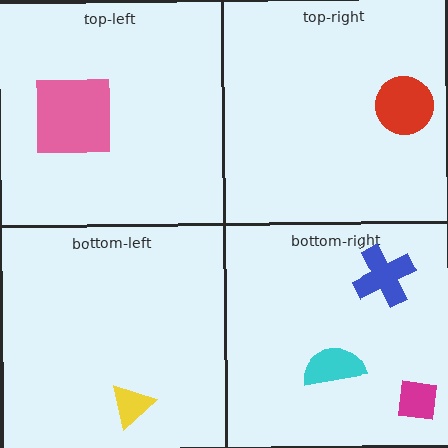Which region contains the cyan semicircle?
The bottom-right region.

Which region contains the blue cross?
The bottom-right region.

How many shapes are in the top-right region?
1.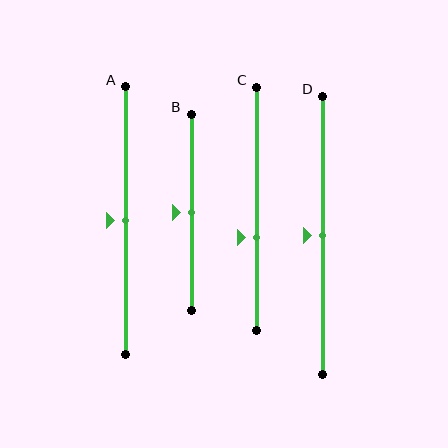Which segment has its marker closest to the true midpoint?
Segment A has its marker closest to the true midpoint.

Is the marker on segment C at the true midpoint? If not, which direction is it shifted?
No, the marker on segment C is shifted downward by about 12% of the segment length.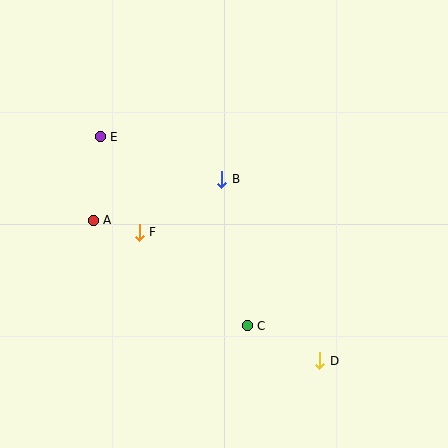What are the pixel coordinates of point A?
Point A is at (93, 220).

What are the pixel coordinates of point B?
Point B is at (222, 179).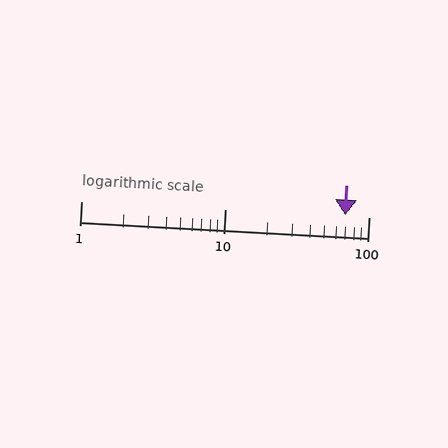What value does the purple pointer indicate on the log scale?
The pointer indicates approximately 69.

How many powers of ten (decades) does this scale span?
The scale spans 2 decades, from 1 to 100.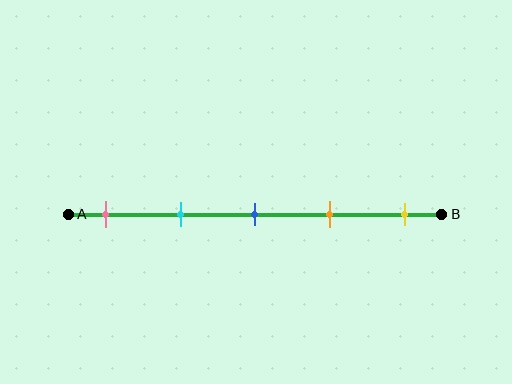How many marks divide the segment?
There are 5 marks dividing the segment.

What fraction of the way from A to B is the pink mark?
The pink mark is approximately 10% (0.1) of the way from A to B.